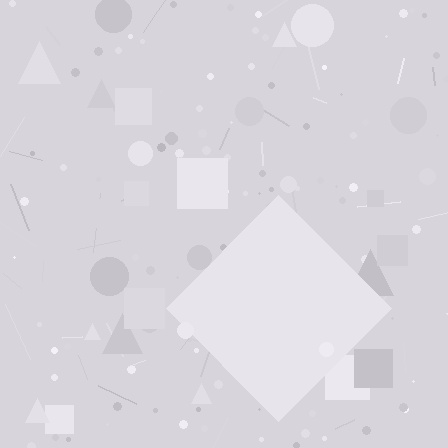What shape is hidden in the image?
A diamond is hidden in the image.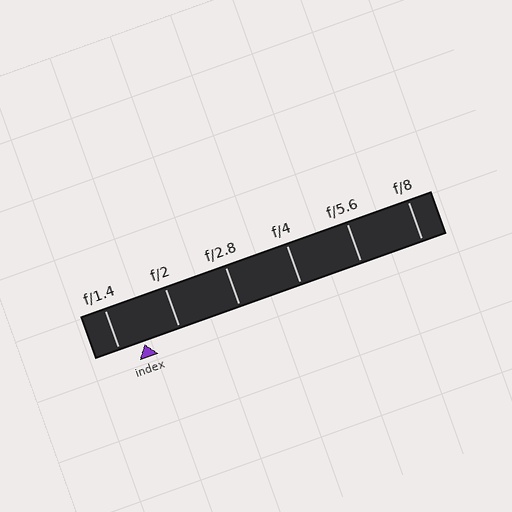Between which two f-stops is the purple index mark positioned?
The index mark is between f/1.4 and f/2.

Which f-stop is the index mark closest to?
The index mark is closest to f/1.4.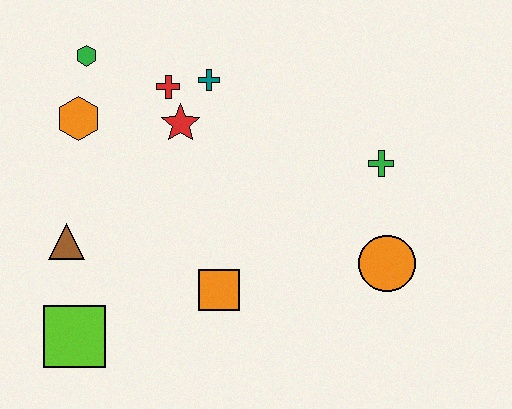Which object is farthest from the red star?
The orange circle is farthest from the red star.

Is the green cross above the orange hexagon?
No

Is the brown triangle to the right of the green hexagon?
No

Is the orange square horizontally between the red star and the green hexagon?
No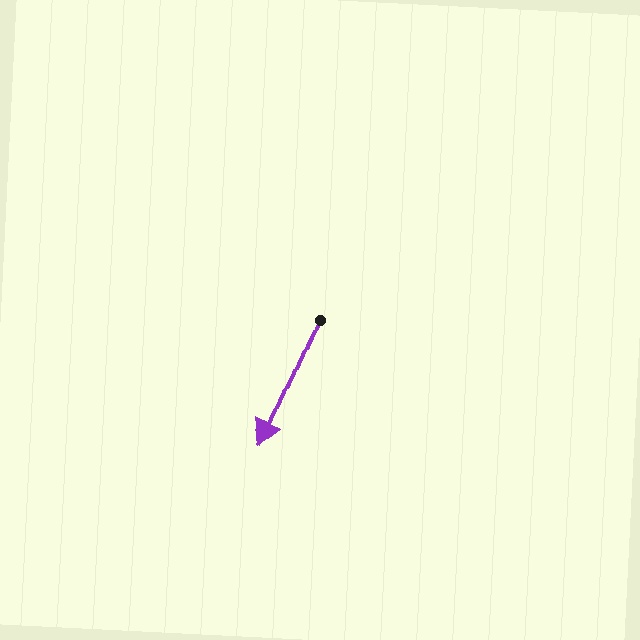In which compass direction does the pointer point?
Southwest.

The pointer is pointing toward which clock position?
Roughly 7 o'clock.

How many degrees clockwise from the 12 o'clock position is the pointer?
Approximately 204 degrees.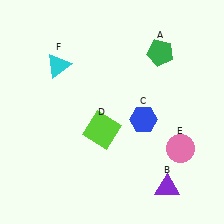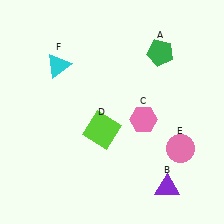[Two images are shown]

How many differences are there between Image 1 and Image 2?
There is 1 difference between the two images.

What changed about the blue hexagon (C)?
In Image 1, C is blue. In Image 2, it changed to pink.